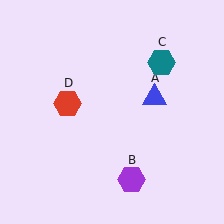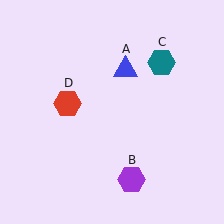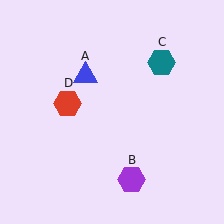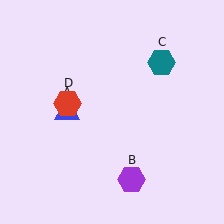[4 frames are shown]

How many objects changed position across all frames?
1 object changed position: blue triangle (object A).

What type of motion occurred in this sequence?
The blue triangle (object A) rotated counterclockwise around the center of the scene.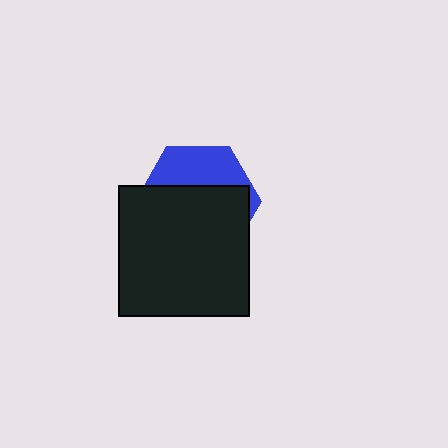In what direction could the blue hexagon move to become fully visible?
The blue hexagon could move up. That would shift it out from behind the black square entirely.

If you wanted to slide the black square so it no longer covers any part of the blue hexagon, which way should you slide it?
Slide it down — that is the most direct way to separate the two shapes.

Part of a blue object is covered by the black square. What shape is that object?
It is a hexagon.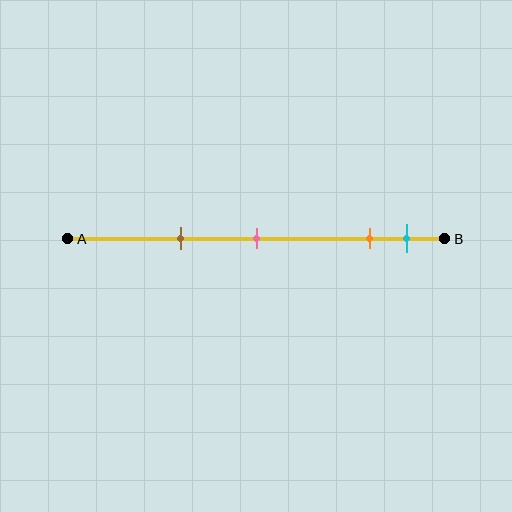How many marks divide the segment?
There are 4 marks dividing the segment.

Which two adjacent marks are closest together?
The orange and cyan marks are the closest adjacent pair.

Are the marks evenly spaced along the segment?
No, the marks are not evenly spaced.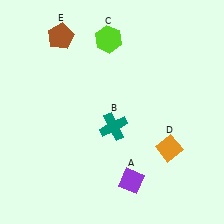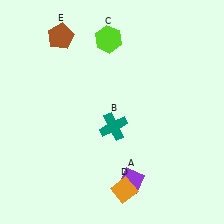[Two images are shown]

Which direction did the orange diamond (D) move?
The orange diamond (D) moved left.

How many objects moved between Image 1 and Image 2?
1 object moved between the two images.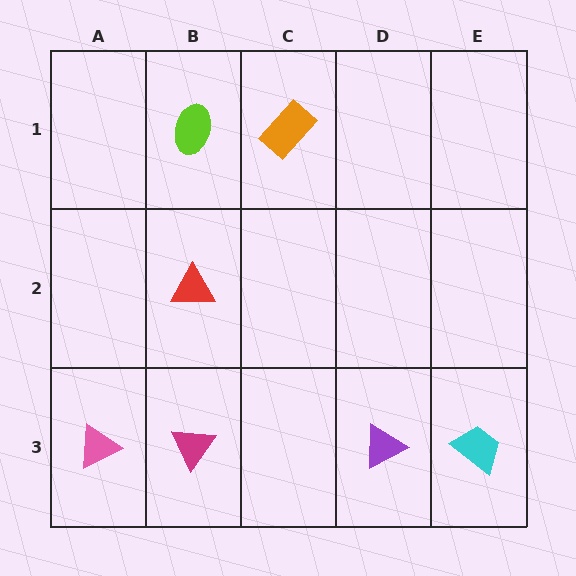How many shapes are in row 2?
1 shape.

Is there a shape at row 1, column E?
No, that cell is empty.